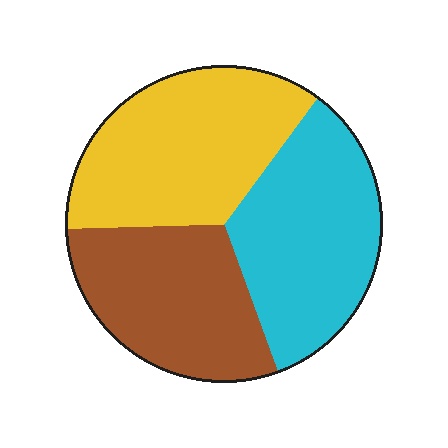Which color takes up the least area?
Brown, at roughly 30%.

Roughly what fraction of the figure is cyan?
Cyan covers roughly 35% of the figure.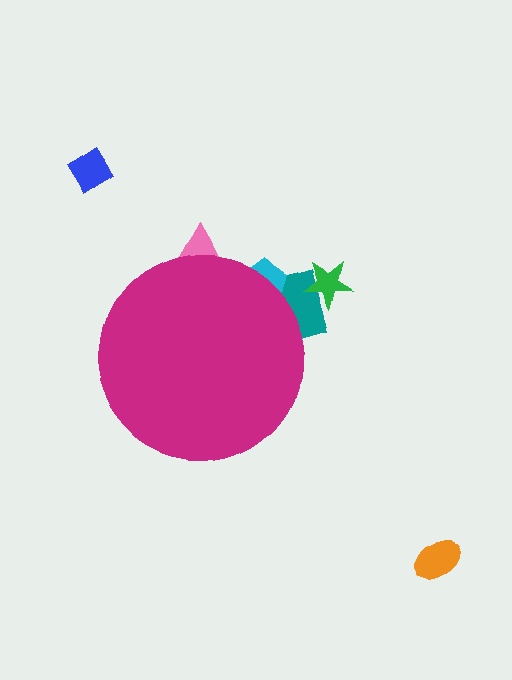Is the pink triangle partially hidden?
Yes, the pink triangle is partially hidden behind the magenta circle.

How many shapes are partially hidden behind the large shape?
3 shapes are partially hidden.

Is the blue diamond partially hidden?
No, the blue diamond is fully visible.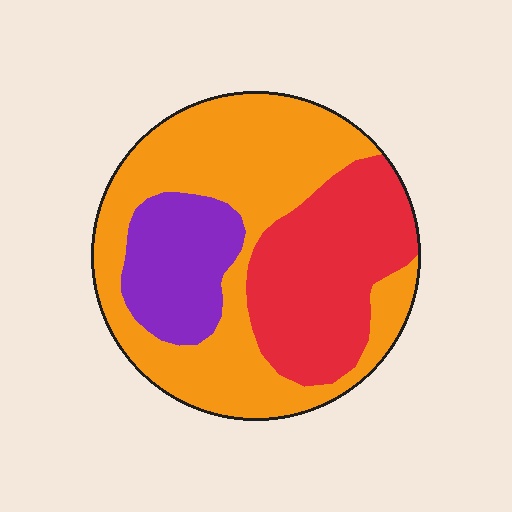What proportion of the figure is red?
Red covers roughly 30% of the figure.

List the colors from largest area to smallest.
From largest to smallest: orange, red, purple.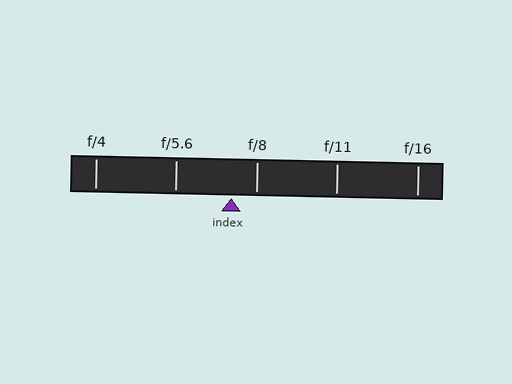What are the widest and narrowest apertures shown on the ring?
The widest aperture shown is f/4 and the narrowest is f/16.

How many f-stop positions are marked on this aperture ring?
There are 5 f-stop positions marked.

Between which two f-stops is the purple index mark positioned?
The index mark is between f/5.6 and f/8.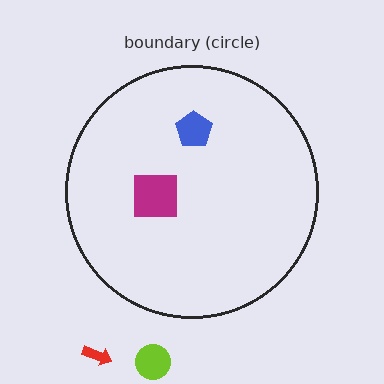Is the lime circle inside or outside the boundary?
Outside.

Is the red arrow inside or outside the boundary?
Outside.